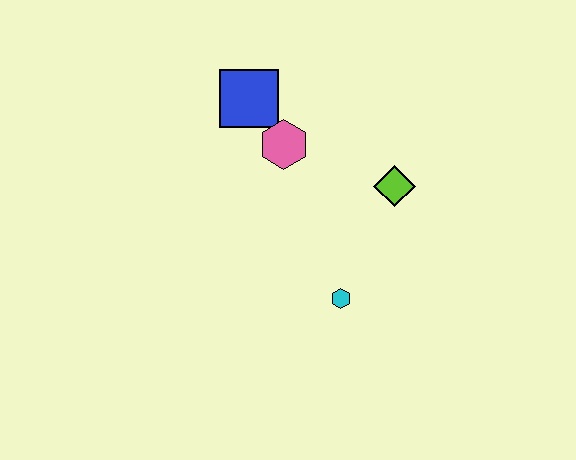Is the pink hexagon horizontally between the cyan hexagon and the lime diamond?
No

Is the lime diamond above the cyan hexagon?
Yes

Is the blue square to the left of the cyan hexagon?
Yes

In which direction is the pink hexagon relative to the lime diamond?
The pink hexagon is to the left of the lime diamond.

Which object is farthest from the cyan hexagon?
The blue square is farthest from the cyan hexagon.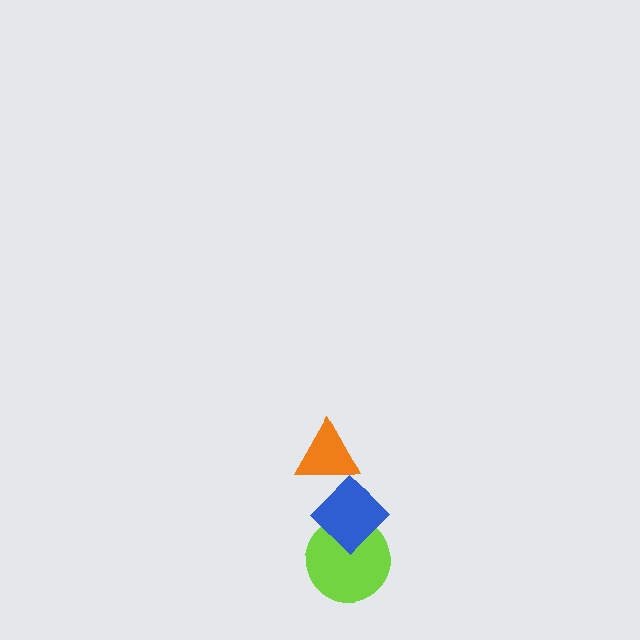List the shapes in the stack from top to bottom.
From top to bottom: the orange triangle, the blue diamond, the lime circle.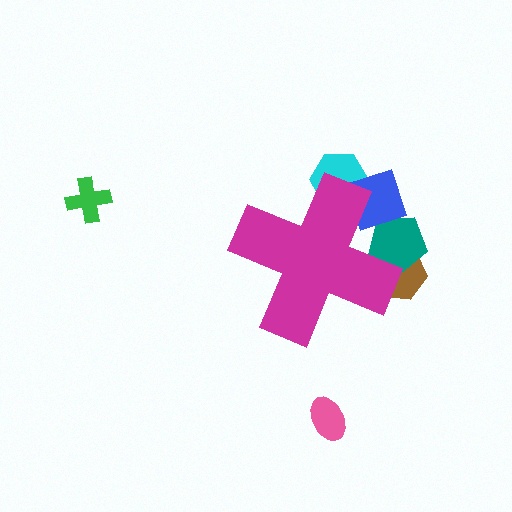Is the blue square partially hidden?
Yes, the blue square is partially hidden behind the magenta cross.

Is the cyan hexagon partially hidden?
Yes, the cyan hexagon is partially hidden behind the magenta cross.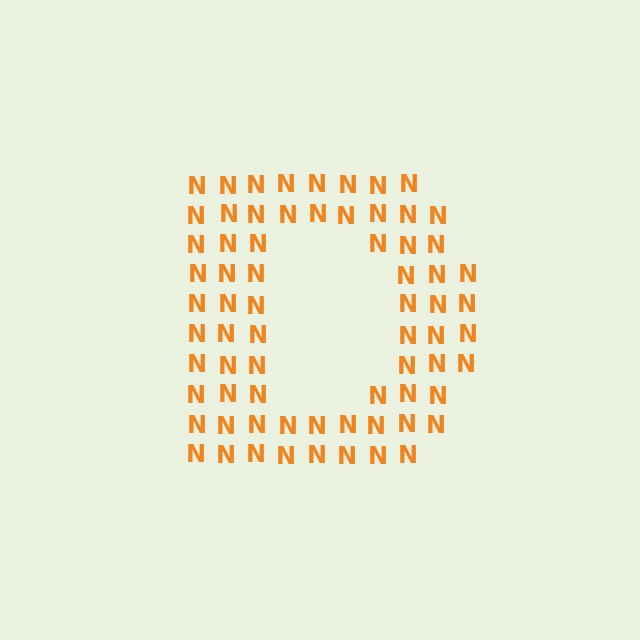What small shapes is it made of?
It is made of small letter N's.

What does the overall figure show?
The overall figure shows the letter D.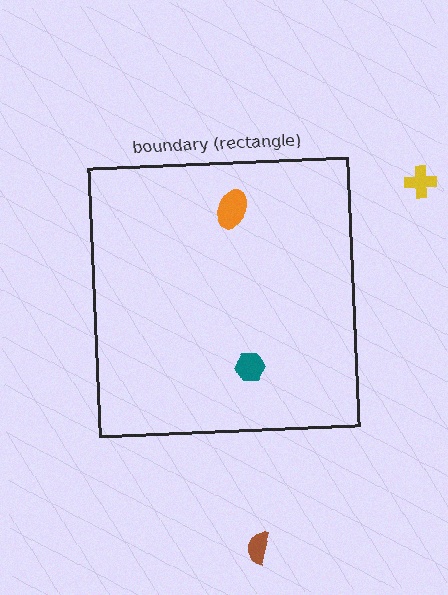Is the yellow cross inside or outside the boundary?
Outside.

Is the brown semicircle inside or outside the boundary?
Outside.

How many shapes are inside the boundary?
2 inside, 2 outside.